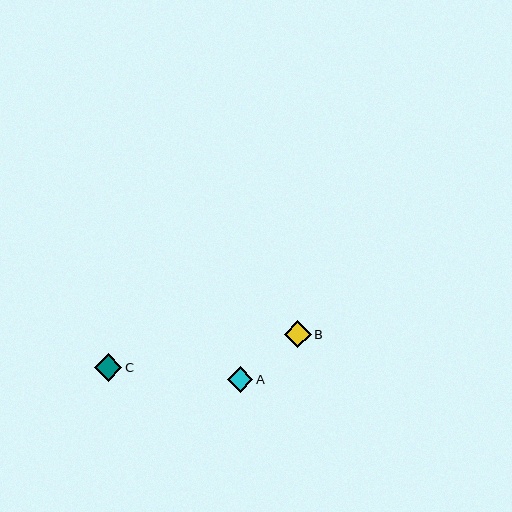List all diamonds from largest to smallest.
From largest to smallest: C, B, A.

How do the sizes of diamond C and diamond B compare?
Diamond C and diamond B are approximately the same size.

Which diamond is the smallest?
Diamond A is the smallest with a size of approximately 26 pixels.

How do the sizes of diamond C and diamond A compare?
Diamond C and diamond A are approximately the same size.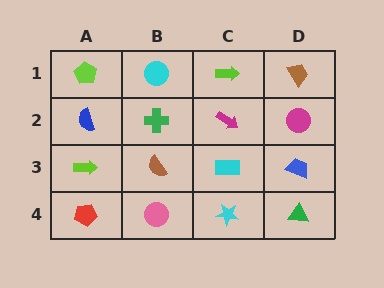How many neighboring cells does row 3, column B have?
4.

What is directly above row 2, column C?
A lime arrow.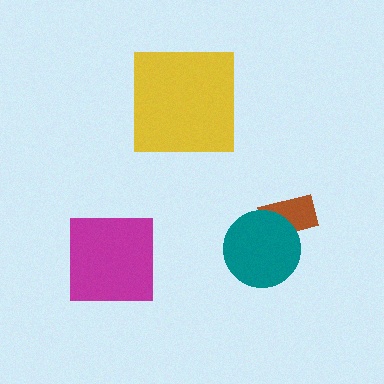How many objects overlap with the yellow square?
0 objects overlap with the yellow square.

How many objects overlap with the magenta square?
0 objects overlap with the magenta square.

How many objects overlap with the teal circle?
1 object overlaps with the teal circle.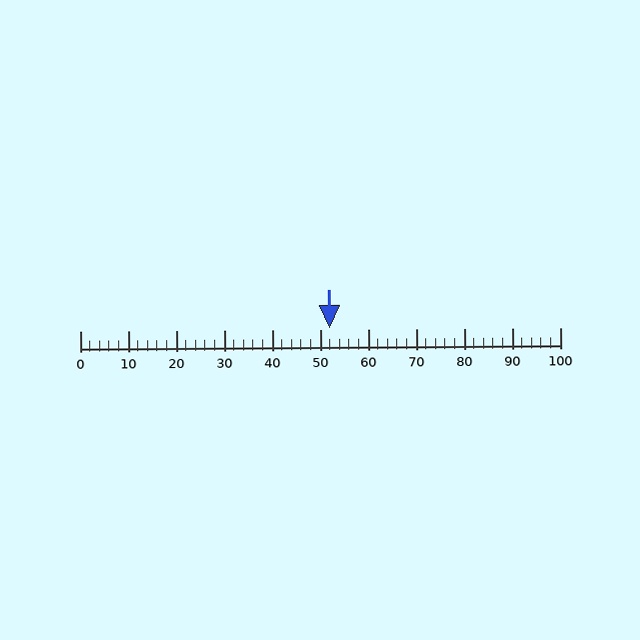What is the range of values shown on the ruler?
The ruler shows values from 0 to 100.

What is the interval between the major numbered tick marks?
The major tick marks are spaced 10 units apart.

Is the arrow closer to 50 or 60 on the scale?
The arrow is closer to 50.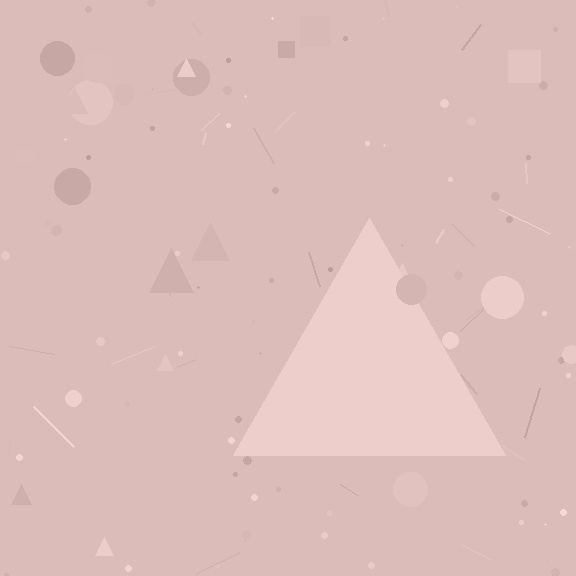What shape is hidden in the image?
A triangle is hidden in the image.